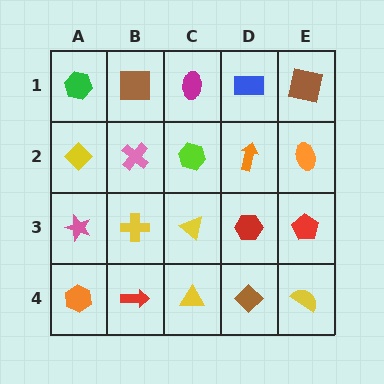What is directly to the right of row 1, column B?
A magenta ellipse.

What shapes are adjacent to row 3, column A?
A yellow diamond (row 2, column A), an orange hexagon (row 4, column A), a yellow cross (row 3, column B).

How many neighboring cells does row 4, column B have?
3.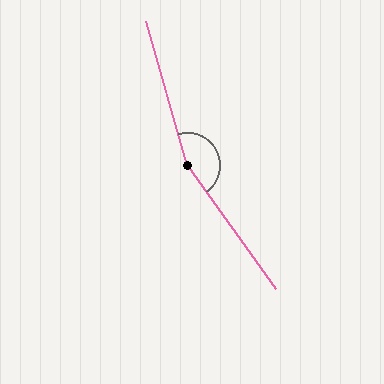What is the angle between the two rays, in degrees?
Approximately 161 degrees.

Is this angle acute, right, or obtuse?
It is obtuse.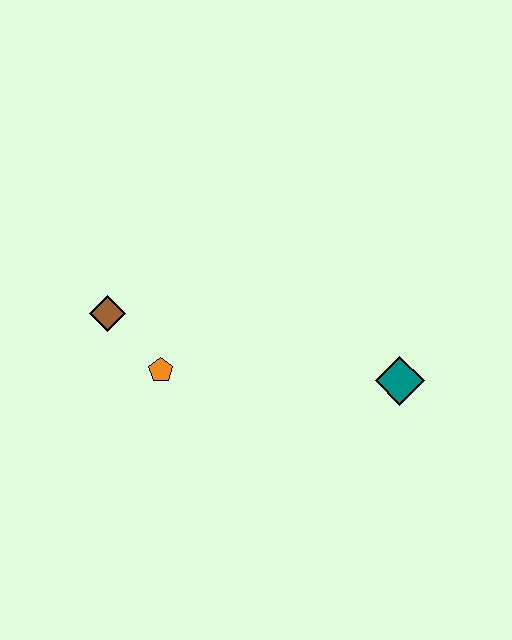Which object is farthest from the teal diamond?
The brown diamond is farthest from the teal diamond.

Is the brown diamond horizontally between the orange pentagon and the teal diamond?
No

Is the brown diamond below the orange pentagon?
No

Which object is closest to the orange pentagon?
The brown diamond is closest to the orange pentagon.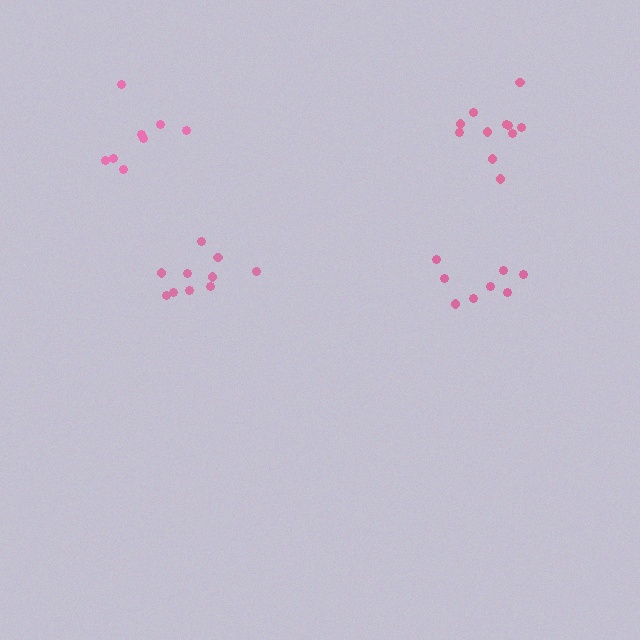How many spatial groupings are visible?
There are 4 spatial groupings.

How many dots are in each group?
Group 1: 8 dots, Group 2: 11 dots, Group 3: 10 dots, Group 4: 8 dots (37 total).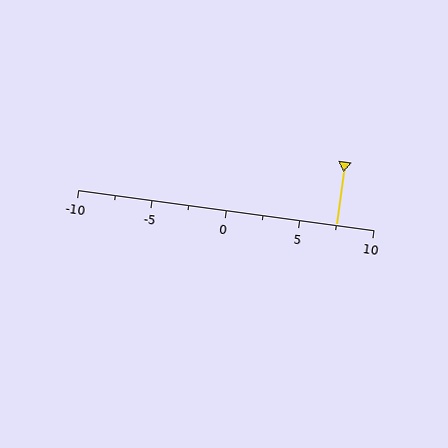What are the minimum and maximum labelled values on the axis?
The axis runs from -10 to 10.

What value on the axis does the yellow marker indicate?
The marker indicates approximately 7.5.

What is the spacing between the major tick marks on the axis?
The major ticks are spaced 5 apart.